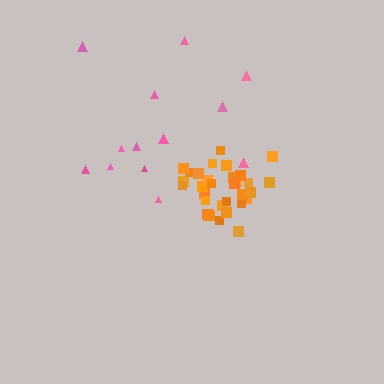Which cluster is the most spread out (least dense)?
Pink.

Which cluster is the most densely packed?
Orange.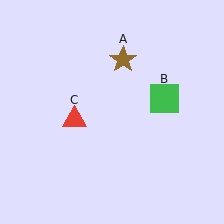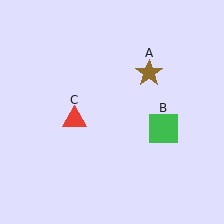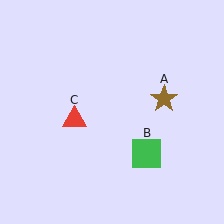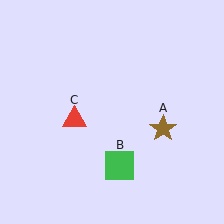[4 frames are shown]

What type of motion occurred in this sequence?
The brown star (object A), green square (object B) rotated clockwise around the center of the scene.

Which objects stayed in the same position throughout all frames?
Red triangle (object C) remained stationary.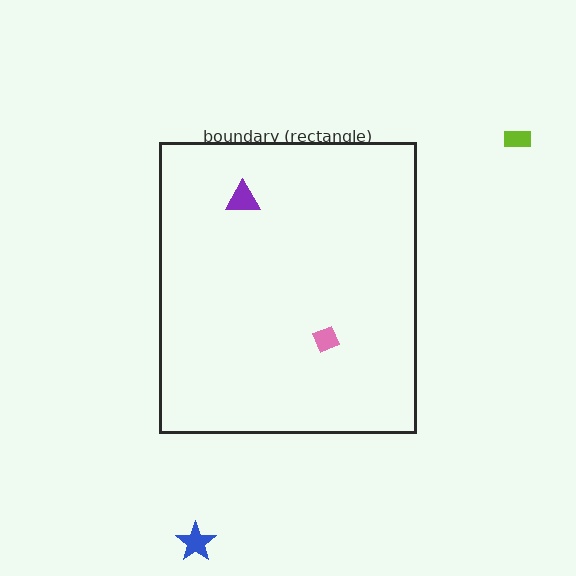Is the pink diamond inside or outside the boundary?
Inside.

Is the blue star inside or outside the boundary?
Outside.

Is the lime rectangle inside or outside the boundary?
Outside.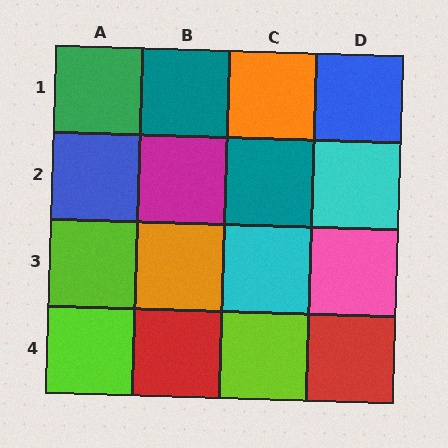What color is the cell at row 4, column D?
Red.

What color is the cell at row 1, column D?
Blue.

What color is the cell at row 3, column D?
Pink.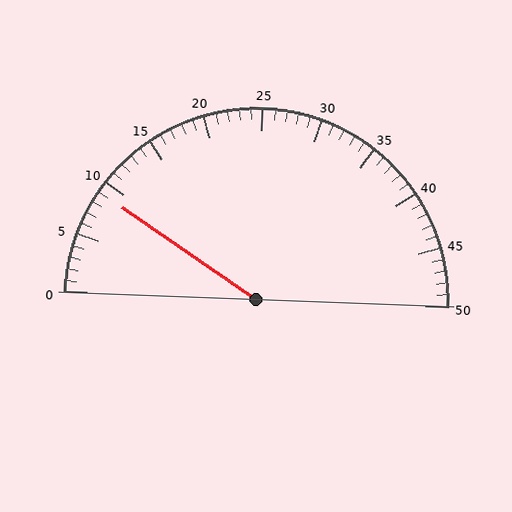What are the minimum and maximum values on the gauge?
The gauge ranges from 0 to 50.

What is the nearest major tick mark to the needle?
The nearest major tick mark is 10.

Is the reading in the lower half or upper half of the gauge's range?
The reading is in the lower half of the range (0 to 50).